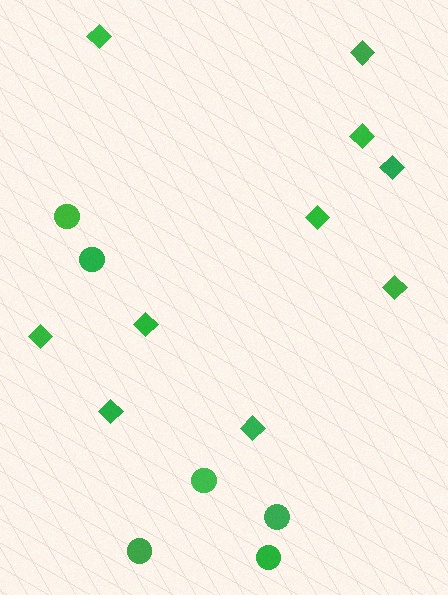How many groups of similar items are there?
There are 2 groups: one group of diamonds (10) and one group of circles (6).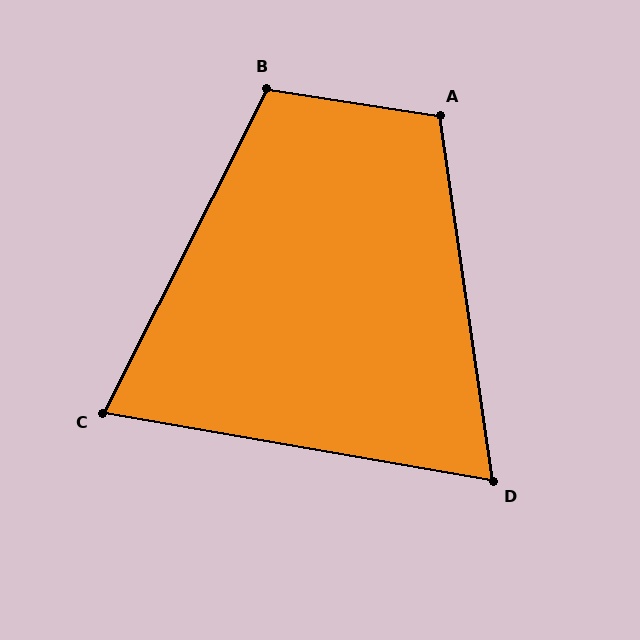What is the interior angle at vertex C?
Approximately 73 degrees (acute).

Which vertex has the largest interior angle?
B, at approximately 108 degrees.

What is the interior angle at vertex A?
Approximately 107 degrees (obtuse).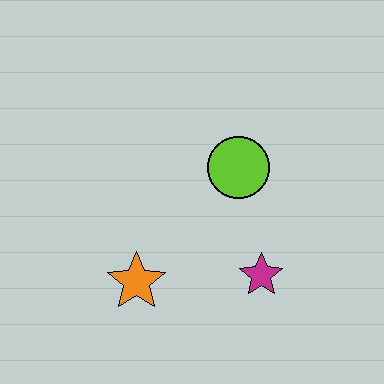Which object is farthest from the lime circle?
The orange star is farthest from the lime circle.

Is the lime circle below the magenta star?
No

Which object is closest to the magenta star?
The lime circle is closest to the magenta star.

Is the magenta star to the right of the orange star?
Yes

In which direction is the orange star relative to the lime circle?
The orange star is below the lime circle.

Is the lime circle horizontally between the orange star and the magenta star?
Yes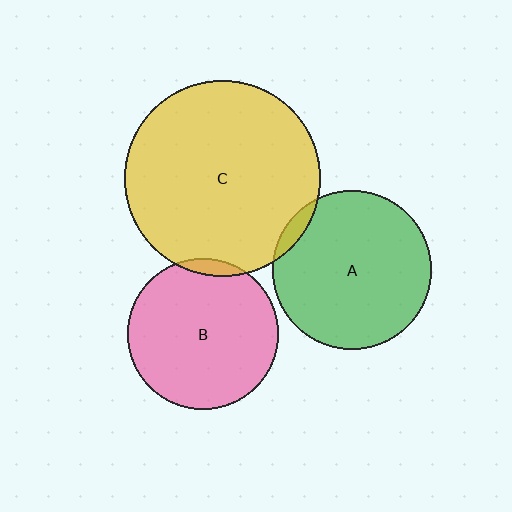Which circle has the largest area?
Circle C (yellow).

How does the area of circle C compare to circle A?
Approximately 1.5 times.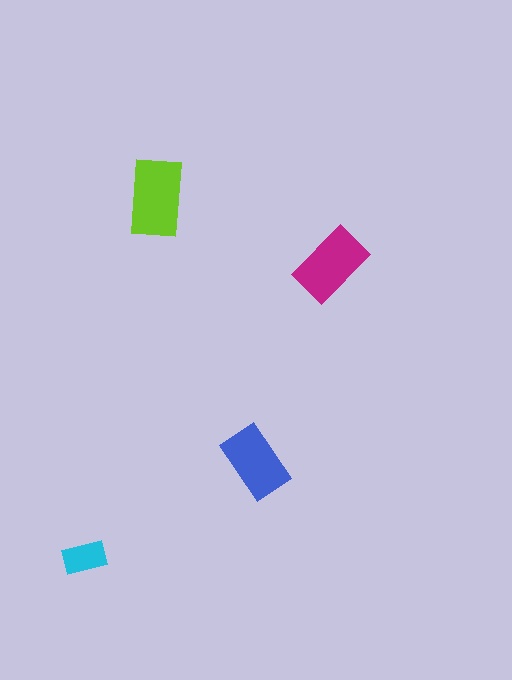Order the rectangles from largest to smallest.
the lime one, the magenta one, the blue one, the cyan one.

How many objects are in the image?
There are 4 objects in the image.